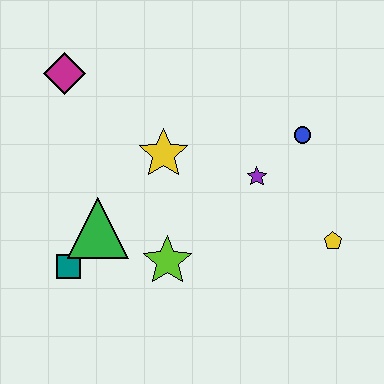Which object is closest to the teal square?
The green triangle is closest to the teal square.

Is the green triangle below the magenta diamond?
Yes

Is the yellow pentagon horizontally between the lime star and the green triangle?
No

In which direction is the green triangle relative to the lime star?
The green triangle is to the left of the lime star.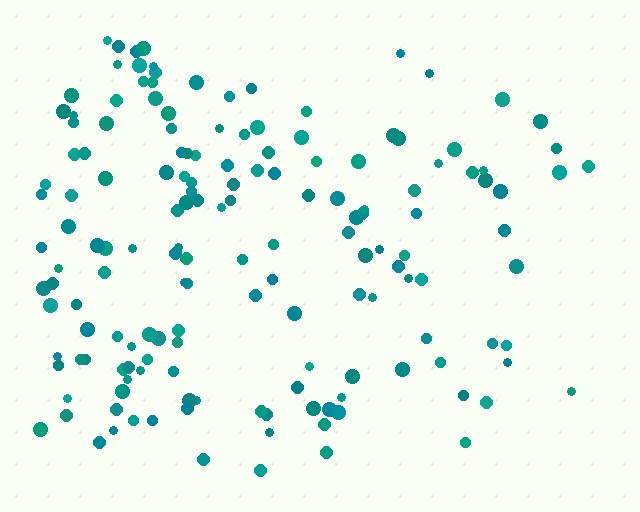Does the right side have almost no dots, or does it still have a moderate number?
Still a moderate number, just noticeably fewer than the left.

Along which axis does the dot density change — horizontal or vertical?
Horizontal.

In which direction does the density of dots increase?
From right to left, with the left side densest.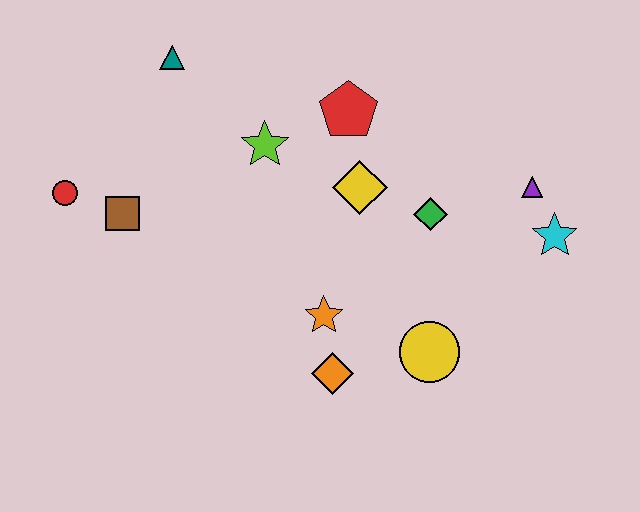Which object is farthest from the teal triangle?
The cyan star is farthest from the teal triangle.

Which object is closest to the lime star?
The red pentagon is closest to the lime star.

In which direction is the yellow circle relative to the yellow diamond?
The yellow circle is below the yellow diamond.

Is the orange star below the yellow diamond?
Yes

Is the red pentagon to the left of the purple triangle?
Yes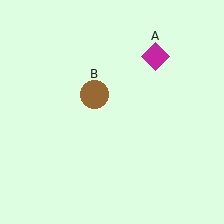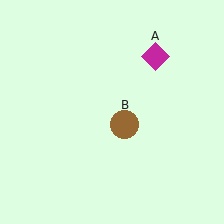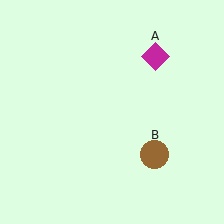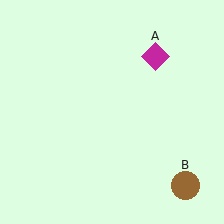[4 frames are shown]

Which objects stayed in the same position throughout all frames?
Magenta diamond (object A) remained stationary.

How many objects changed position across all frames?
1 object changed position: brown circle (object B).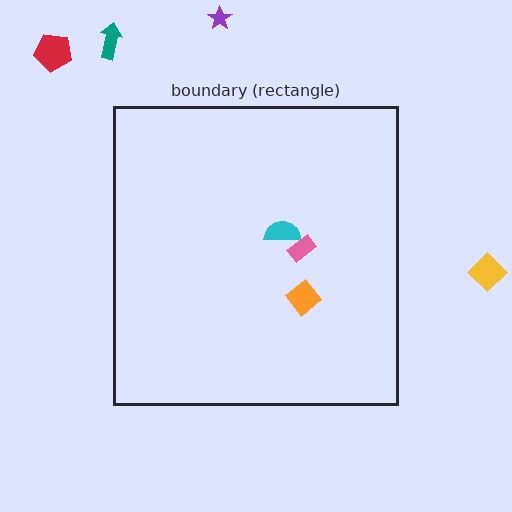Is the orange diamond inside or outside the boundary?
Inside.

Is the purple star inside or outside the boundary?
Outside.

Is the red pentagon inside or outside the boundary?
Outside.